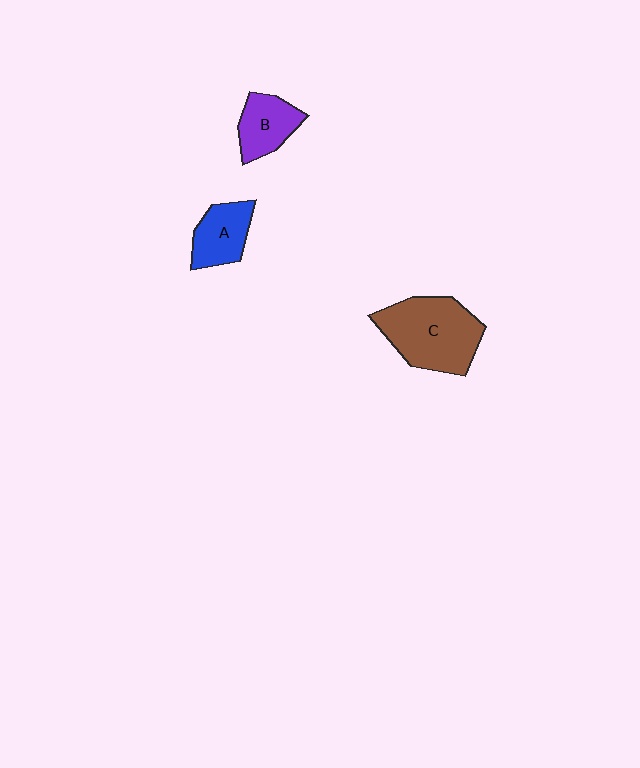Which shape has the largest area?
Shape C (brown).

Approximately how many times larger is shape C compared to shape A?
Approximately 1.9 times.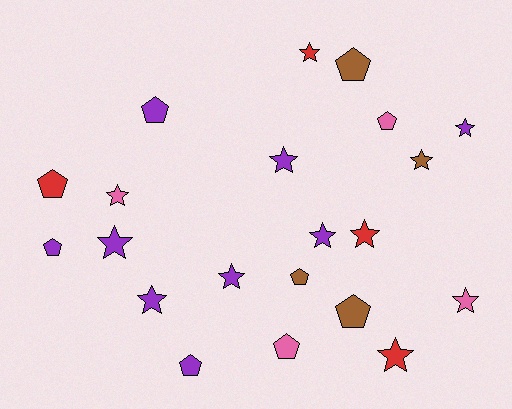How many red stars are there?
There are 3 red stars.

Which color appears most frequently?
Purple, with 9 objects.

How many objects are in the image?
There are 21 objects.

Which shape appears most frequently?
Star, with 12 objects.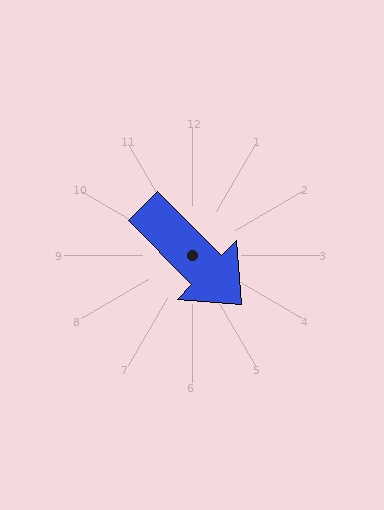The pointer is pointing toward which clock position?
Roughly 5 o'clock.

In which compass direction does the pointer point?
Southeast.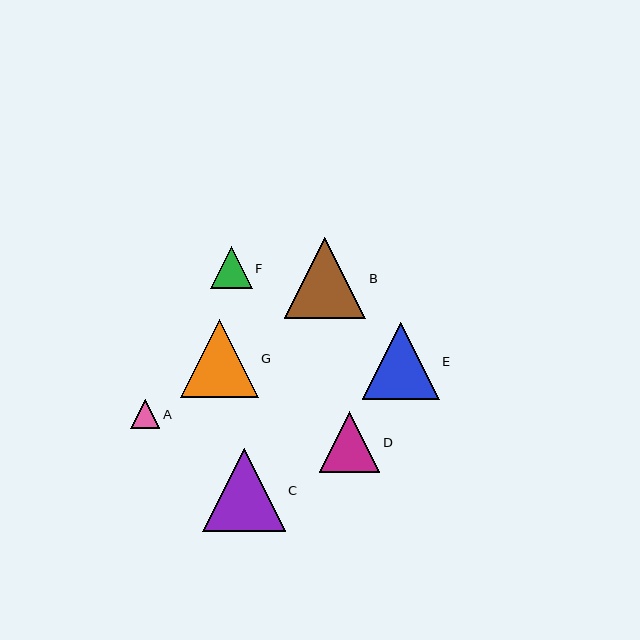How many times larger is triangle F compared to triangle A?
Triangle F is approximately 1.4 times the size of triangle A.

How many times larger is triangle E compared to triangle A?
Triangle E is approximately 2.6 times the size of triangle A.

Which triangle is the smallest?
Triangle A is the smallest with a size of approximately 29 pixels.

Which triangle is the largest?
Triangle C is the largest with a size of approximately 82 pixels.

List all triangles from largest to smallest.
From largest to smallest: C, B, G, E, D, F, A.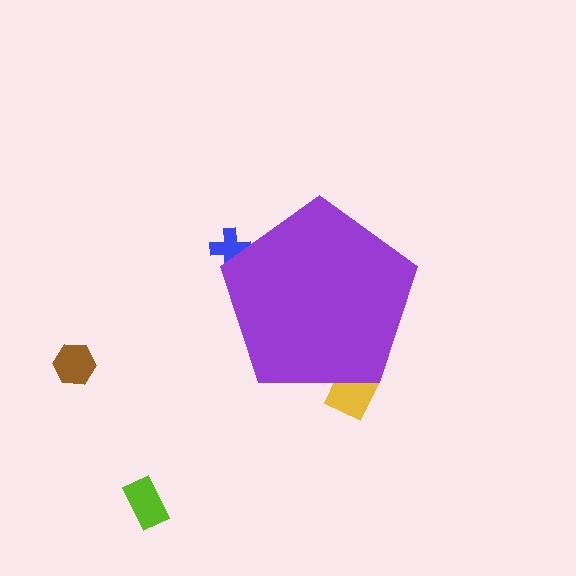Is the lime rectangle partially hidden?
No, the lime rectangle is fully visible.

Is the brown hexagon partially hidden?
No, the brown hexagon is fully visible.